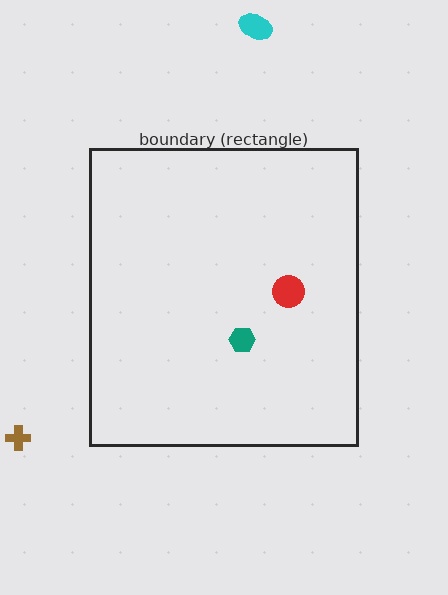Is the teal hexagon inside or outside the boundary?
Inside.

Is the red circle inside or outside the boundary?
Inside.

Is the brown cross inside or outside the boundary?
Outside.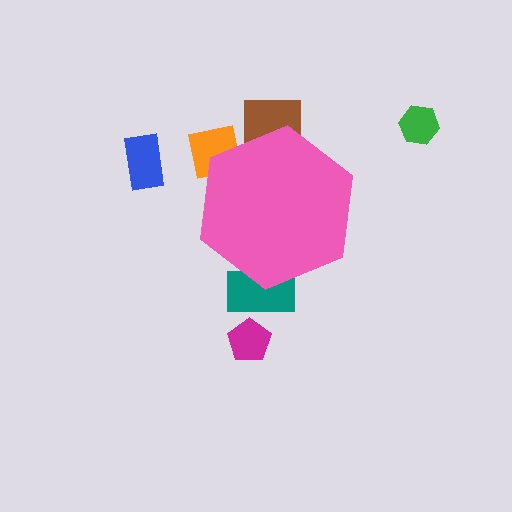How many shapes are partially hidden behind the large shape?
3 shapes are partially hidden.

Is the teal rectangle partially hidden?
Yes, the teal rectangle is partially hidden behind the pink hexagon.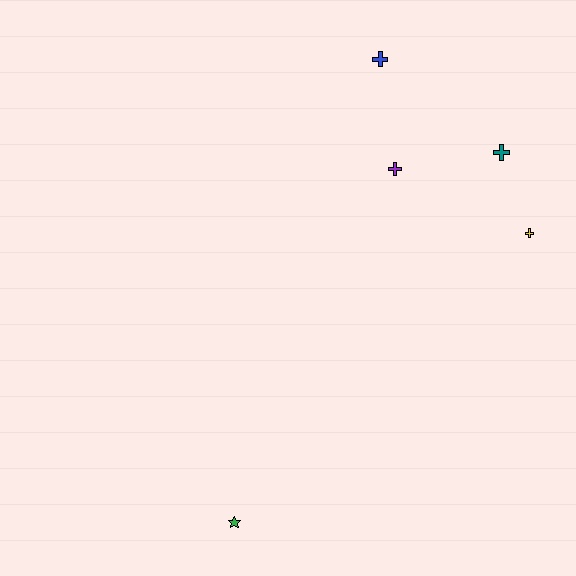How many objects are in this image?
There are 5 objects.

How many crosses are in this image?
There are 4 crosses.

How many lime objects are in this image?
There are no lime objects.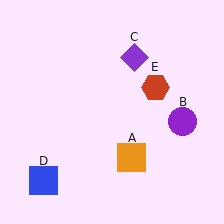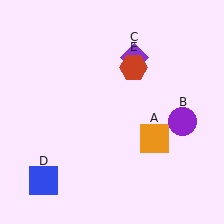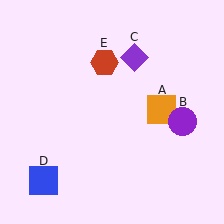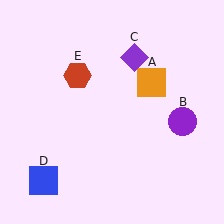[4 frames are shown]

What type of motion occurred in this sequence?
The orange square (object A), red hexagon (object E) rotated counterclockwise around the center of the scene.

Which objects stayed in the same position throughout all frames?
Purple circle (object B) and purple diamond (object C) and blue square (object D) remained stationary.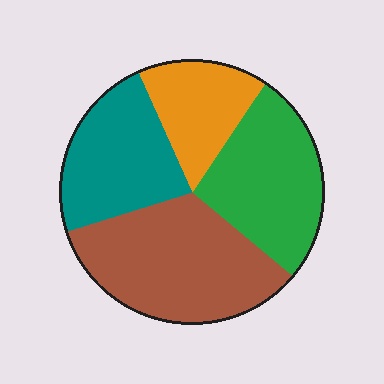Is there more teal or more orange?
Teal.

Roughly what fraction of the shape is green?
Green takes up between a quarter and a half of the shape.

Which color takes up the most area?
Brown, at roughly 35%.